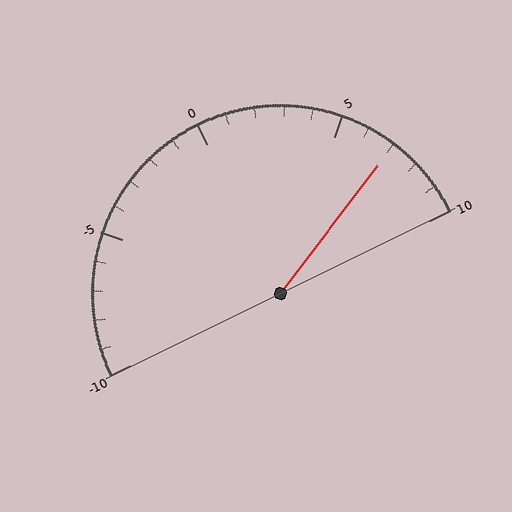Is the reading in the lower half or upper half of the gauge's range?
The reading is in the upper half of the range (-10 to 10).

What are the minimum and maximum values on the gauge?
The gauge ranges from -10 to 10.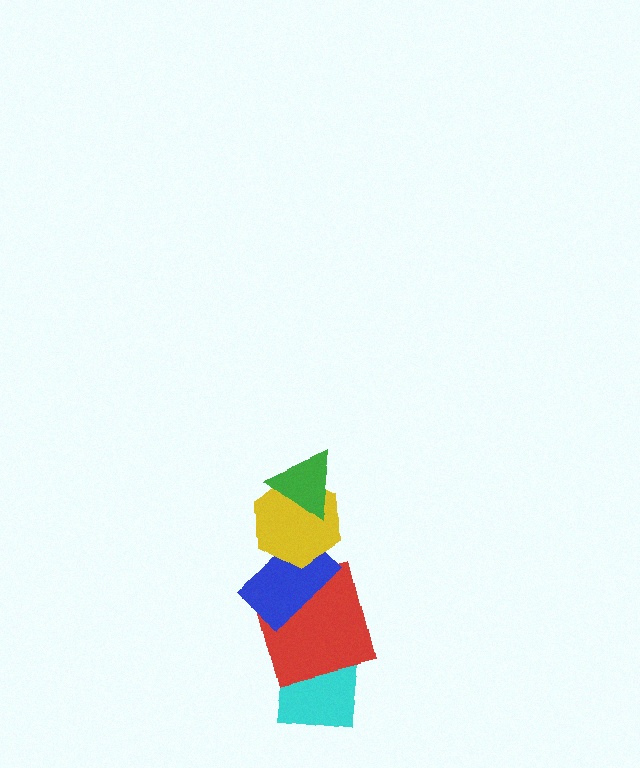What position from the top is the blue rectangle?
The blue rectangle is 3rd from the top.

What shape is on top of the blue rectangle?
The yellow hexagon is on top of the blue rectangle.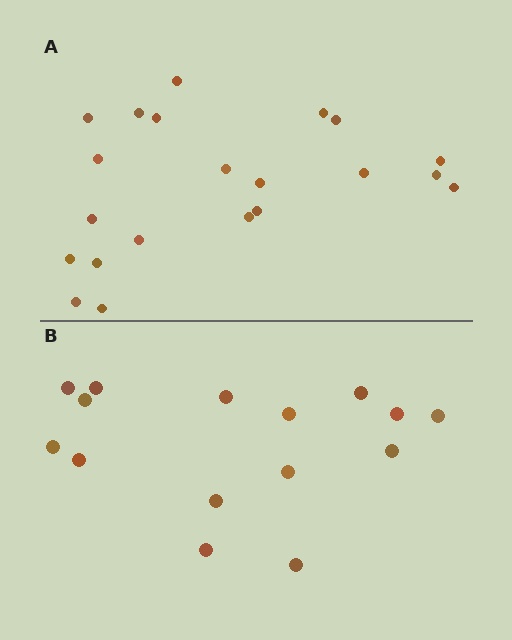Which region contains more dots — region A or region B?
Region A (the top region) has more dots.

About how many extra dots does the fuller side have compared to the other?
Region A has about 6 more dots than region B.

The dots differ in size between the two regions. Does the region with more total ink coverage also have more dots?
No. Region B has more total ink coverage because its dots are larger, but region A actually contains more individual dots. Total area can be misleading — the number of items is what matters here.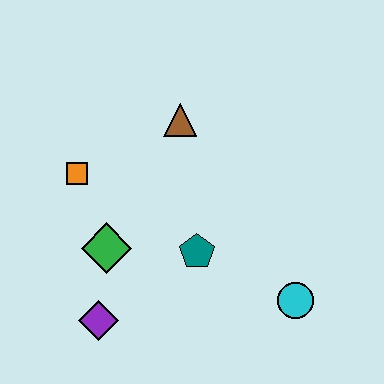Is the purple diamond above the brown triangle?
No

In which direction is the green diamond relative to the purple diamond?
The green diamond is above the purple diamond.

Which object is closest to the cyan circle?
The teal pentagon is closest to the cyan circle.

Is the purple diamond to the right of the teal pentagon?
No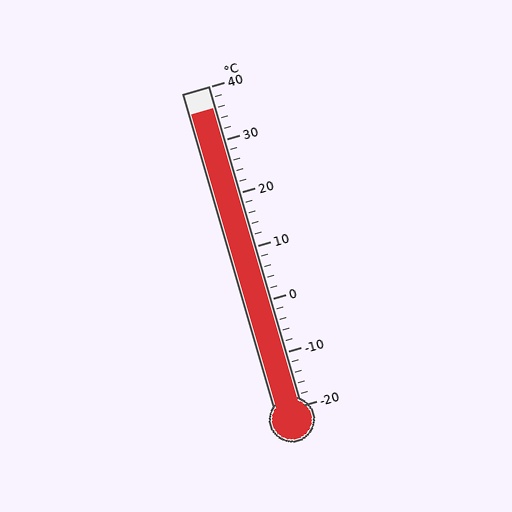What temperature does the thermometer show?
The thermometer shows approximately 36°C.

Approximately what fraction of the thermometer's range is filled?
The thermometer is filled to approximately 95% of its range.